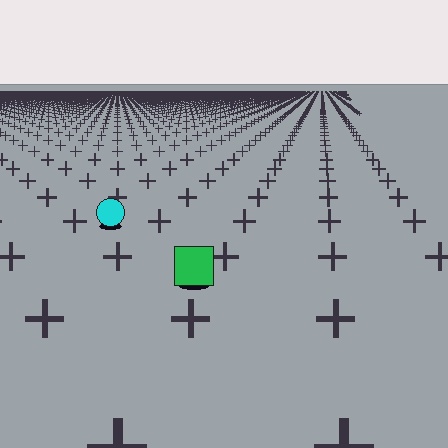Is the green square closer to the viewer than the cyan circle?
Yes. The green square is closer — you can tell from the texture gradient: the ground texture is coarser near it.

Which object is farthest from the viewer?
The cyan circle is farthest from the viewer. It appears smaller and the ground texture around it is denser.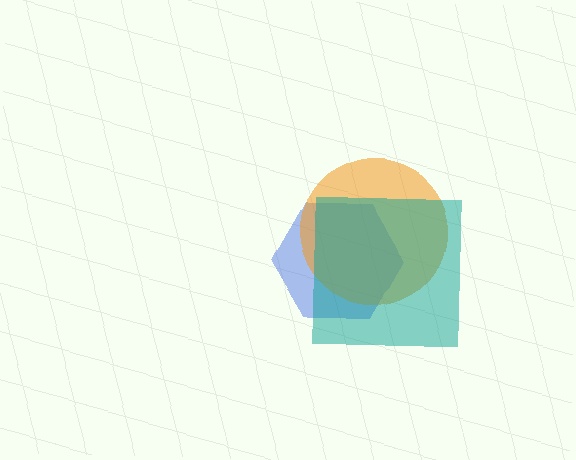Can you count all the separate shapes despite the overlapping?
Yes, there are 3 separate shapes.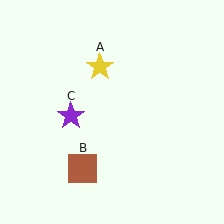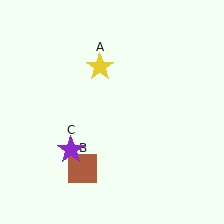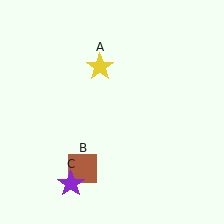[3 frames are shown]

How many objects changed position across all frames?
1 object changed position: purple star (object C).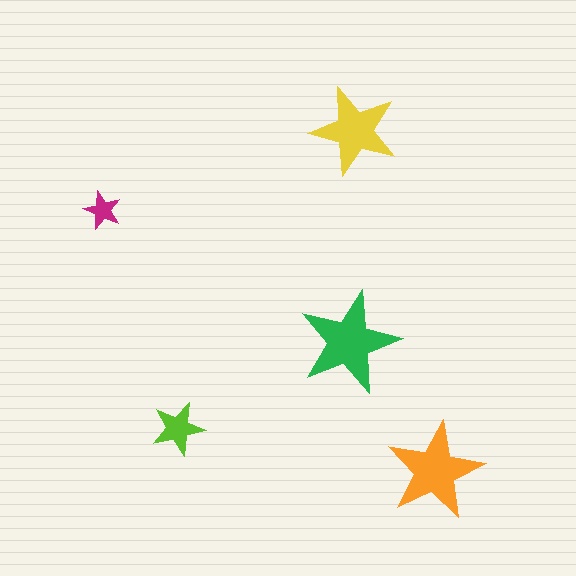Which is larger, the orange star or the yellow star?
The orange one.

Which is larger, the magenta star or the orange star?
The orange one.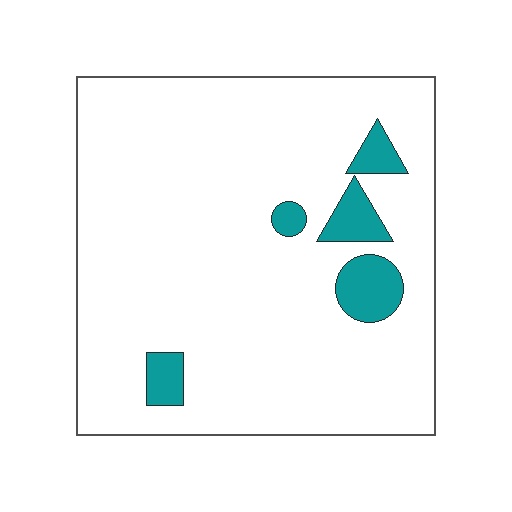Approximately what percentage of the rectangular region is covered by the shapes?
Approximately 10%.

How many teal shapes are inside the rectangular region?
5.